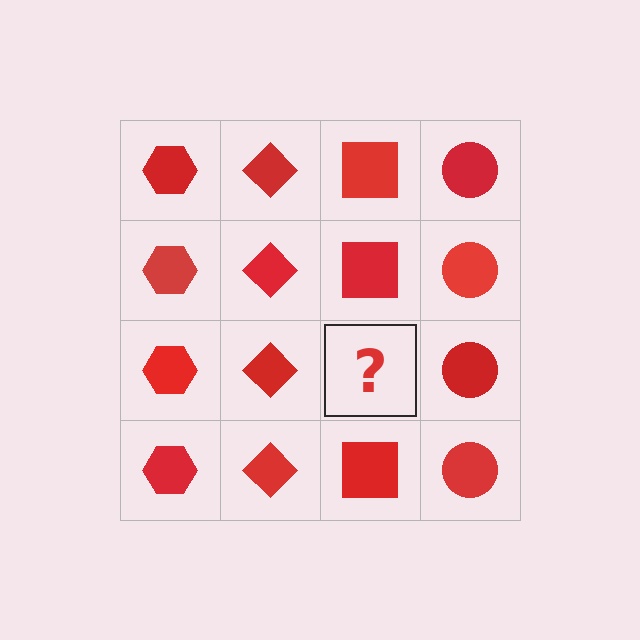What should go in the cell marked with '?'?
The missing cell should contain a red square.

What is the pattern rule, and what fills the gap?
The rule is that each column has a consistent shape. The gap should be filled with a red square.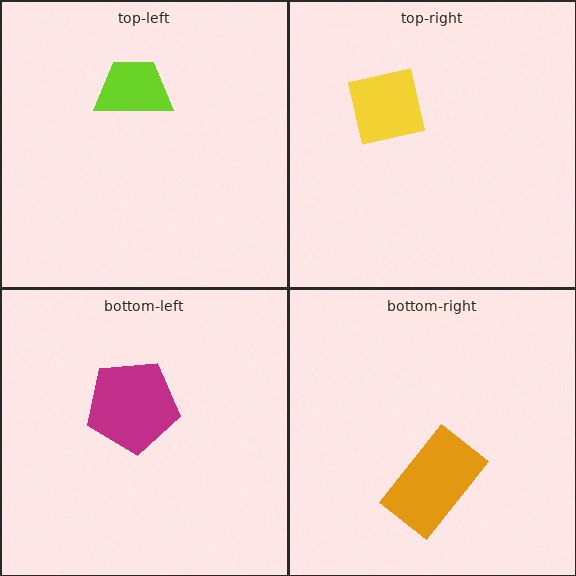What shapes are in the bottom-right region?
The orange rectangle.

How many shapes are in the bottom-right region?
1.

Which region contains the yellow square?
The top-right region.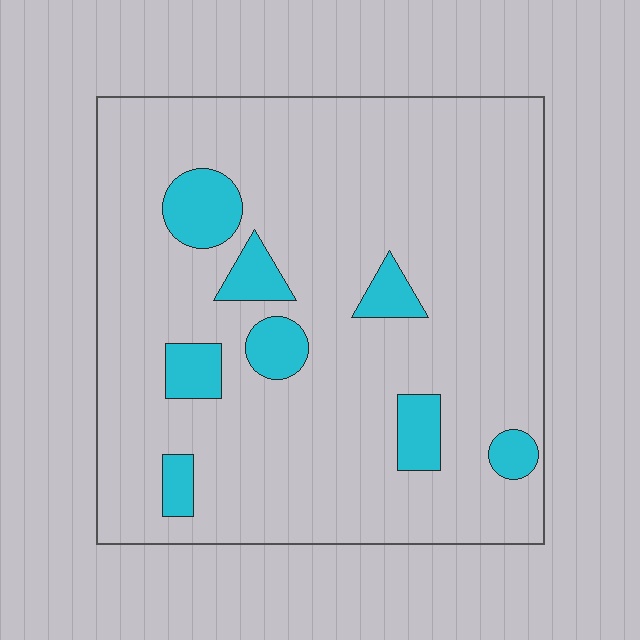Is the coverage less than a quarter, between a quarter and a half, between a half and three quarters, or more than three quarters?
Less than a quarter.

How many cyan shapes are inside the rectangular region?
8.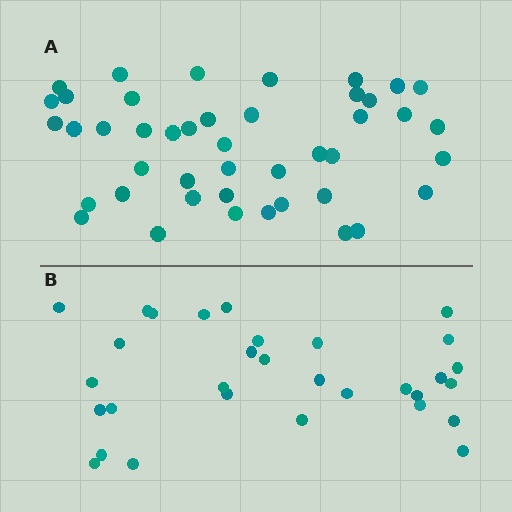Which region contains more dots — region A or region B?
Region A (the top region) has more dots.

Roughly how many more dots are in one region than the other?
Region A has approximately 15 more dots than region B.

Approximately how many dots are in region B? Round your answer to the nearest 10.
About 30 dots. (The exact count is 31, which rounds to 30.)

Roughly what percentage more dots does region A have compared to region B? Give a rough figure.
About 40% more.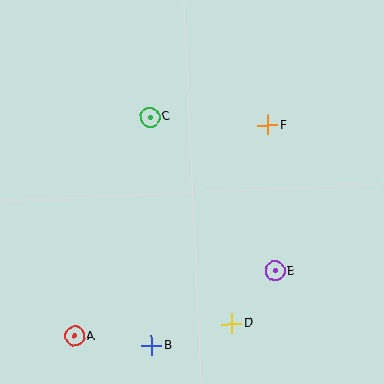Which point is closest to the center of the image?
Point C at (150, 117) is closest to the center.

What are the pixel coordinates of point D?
Point D is at (232, 324).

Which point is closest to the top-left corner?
Point C is closest to the top-left corner.